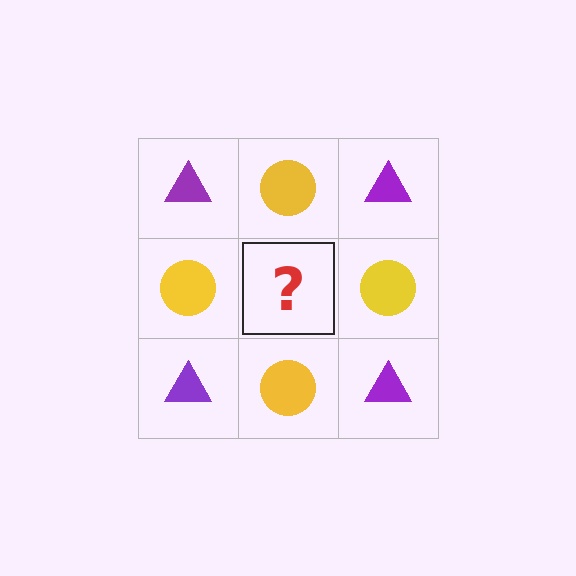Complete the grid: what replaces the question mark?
The question mark should be replaced with a purple triangle.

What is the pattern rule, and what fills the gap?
The rule is that it alternates purple triangle and yellow circle in a checkerboard pattern. The gap should be filled with a purple triangle.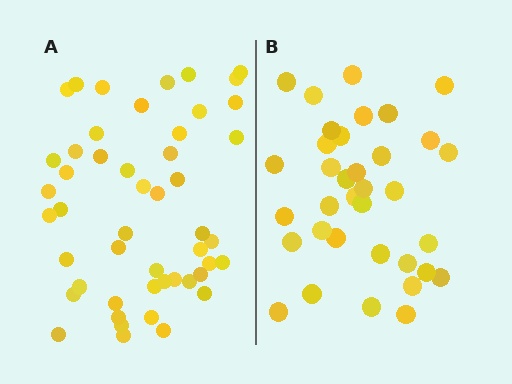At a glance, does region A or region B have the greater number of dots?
Region A (the left region) has more dots.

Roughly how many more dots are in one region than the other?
Region A has approximately 15 more dots than region B.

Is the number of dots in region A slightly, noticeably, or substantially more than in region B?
Region A has noticeably more, but not dramatically so. The ratio is roughly 1.4 to 1.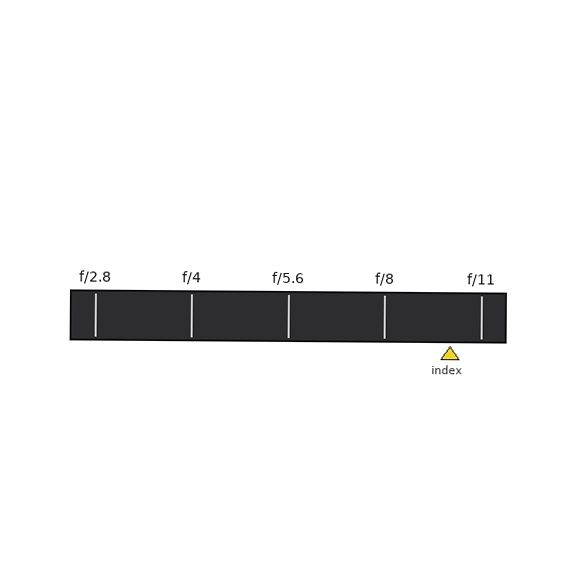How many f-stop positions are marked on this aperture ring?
There are 5 f-stop positions marked.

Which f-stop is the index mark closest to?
The index mark is closest to f/11.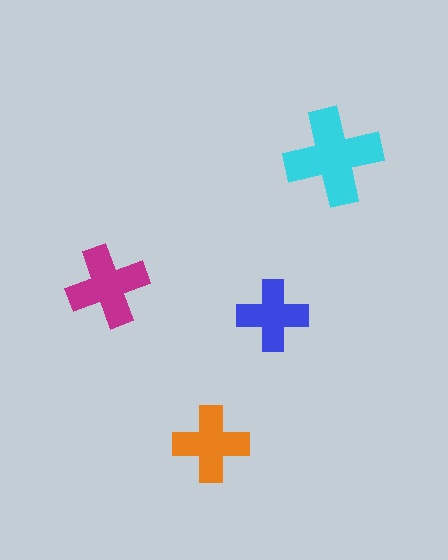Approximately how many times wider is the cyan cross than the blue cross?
About 1.5 times wider.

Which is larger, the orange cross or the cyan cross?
The cyan one.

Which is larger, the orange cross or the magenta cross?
The magenta one.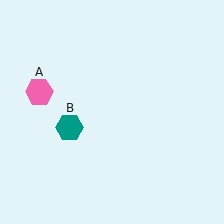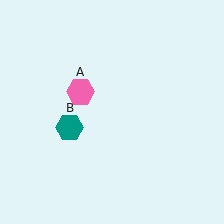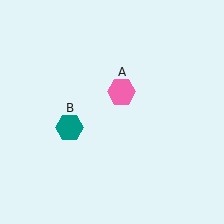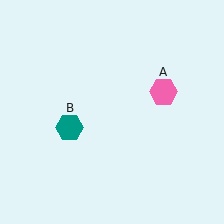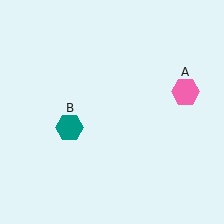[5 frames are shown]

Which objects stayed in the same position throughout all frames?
Teal hexagon (object B) remained stationary.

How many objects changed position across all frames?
1 object changed position: pink hexagon (object A).